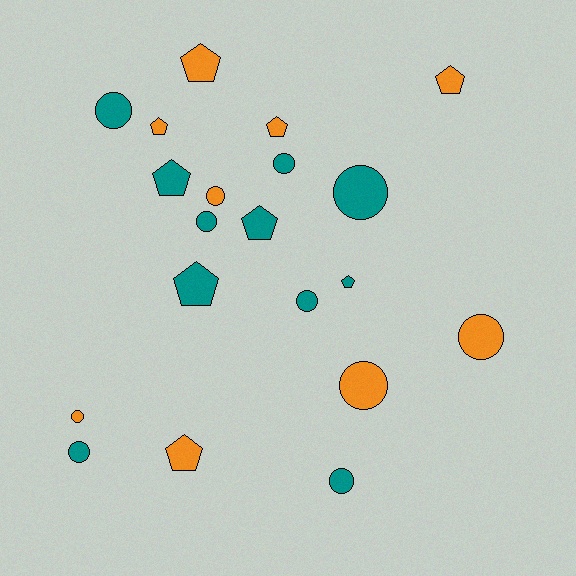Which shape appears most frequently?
Circle, with 11 objects.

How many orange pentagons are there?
There are 5 orange pentagons.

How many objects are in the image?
There are 20 objects.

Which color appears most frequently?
Teal, with 11 objects.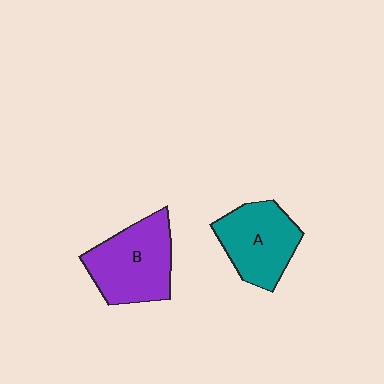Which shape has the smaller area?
Shape A (teal).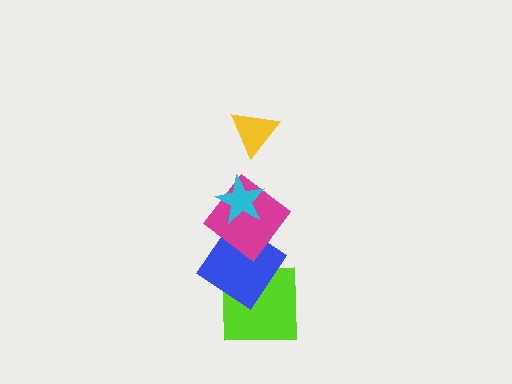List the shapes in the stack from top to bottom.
From top to bottom: the yellow triangle, the cyan star, the magenta diamond, the blue diamond, the lime square.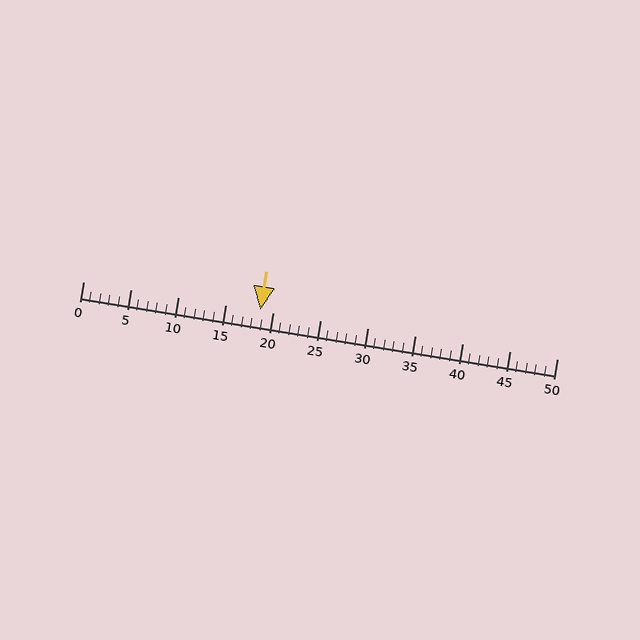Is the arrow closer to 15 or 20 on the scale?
The arrow is closer to 20.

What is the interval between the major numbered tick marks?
The major tick marks are spaced 5 units apart.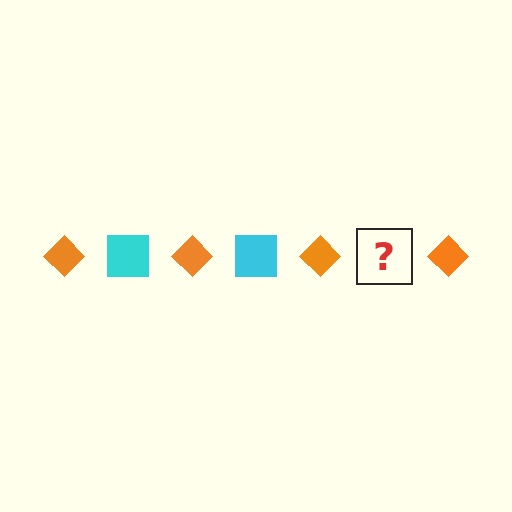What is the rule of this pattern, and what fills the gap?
The rule is that the pattern alternates between orange diamond and cyan square. The gap should be filled with a cyan square.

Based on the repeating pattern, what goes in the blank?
The blank should be a cyan square.